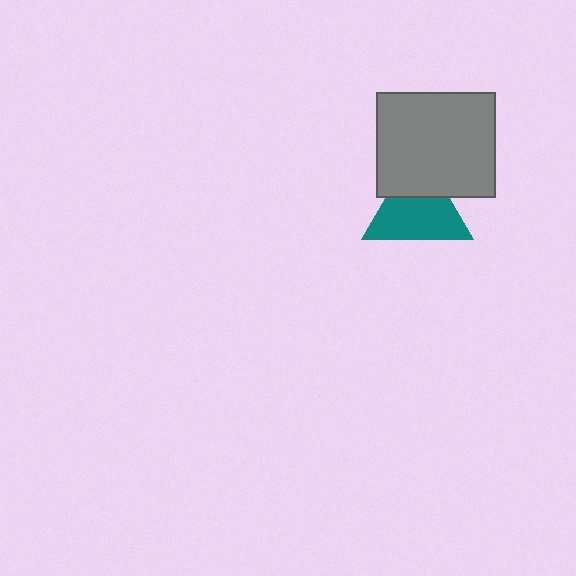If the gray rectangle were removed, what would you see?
You would see the complete teal triangle.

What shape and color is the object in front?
The object in front is a gray rectangle.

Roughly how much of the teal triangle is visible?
Most of it is visible (roughly 68%).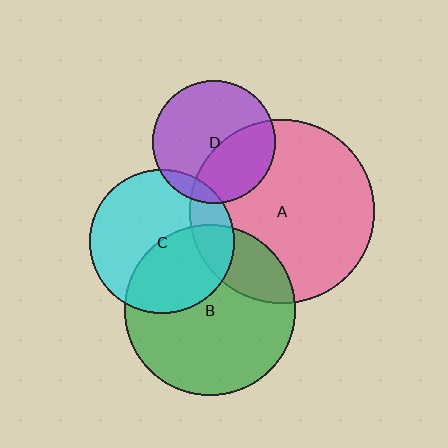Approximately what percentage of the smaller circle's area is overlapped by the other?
Approximately 10%.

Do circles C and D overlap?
Yes.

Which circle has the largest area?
Circle A (pink).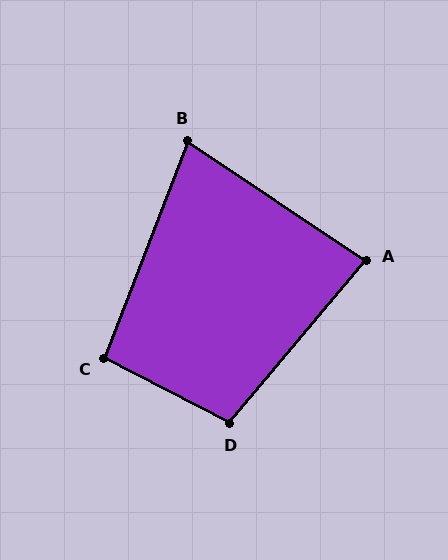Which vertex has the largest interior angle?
D, at approximately 103 degrees.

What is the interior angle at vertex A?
Approximately 84 degrees (acute).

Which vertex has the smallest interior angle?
B, at approximately 77 degrees.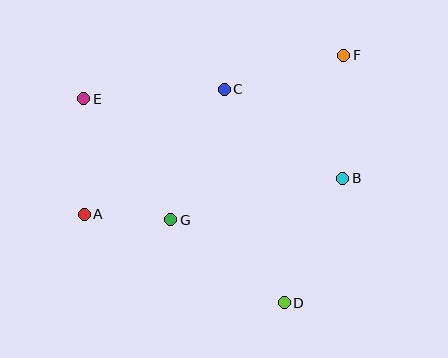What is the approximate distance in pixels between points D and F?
The distance between D and F is approximately 255 pixels.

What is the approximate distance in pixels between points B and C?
The distance between B and C is approximately 148 pixels.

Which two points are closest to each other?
Points A and G are closest to each other.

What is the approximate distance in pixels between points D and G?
The distance between D and G is approximately 141 pixels.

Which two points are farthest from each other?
Points A and F are farthest from each other.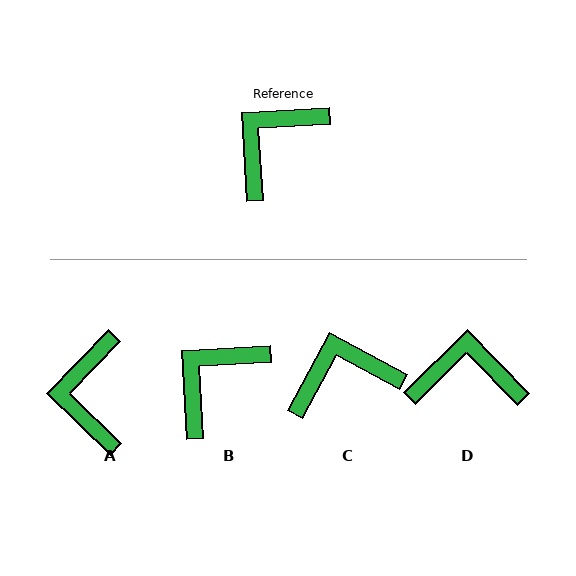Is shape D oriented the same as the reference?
No, it is off by about 49 degrees.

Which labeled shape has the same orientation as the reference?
B.